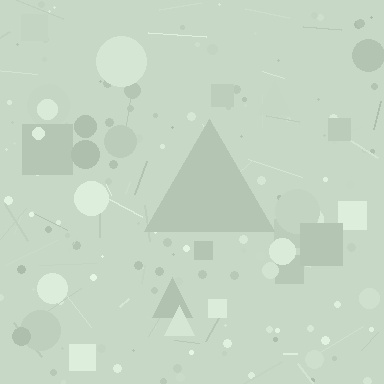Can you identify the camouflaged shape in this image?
The camouflaged shape is a triangle.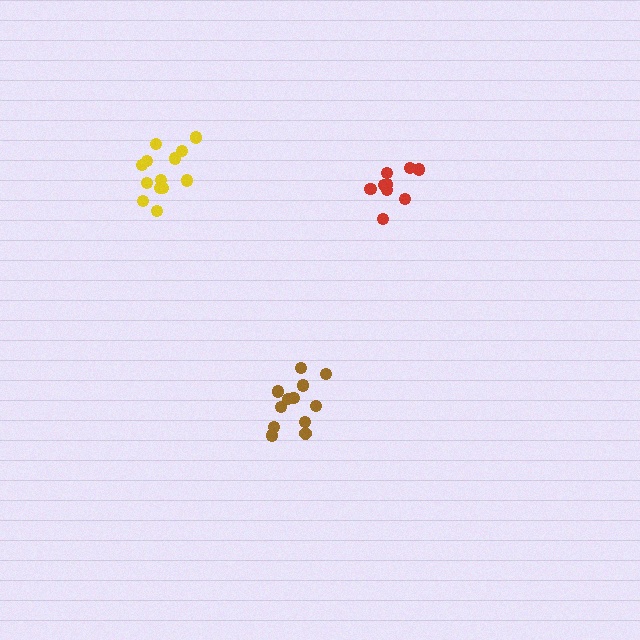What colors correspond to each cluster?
The clusters are colored: brown, red, yellow.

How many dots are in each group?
Group 1: 12 dots, Group 2: 9 dots, Group 3: 13 dots (34 total).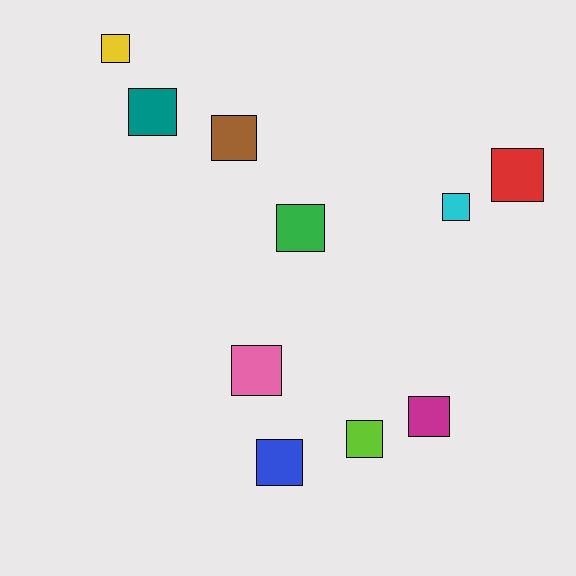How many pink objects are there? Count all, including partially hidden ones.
There is 1 pink object.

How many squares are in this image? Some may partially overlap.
There are 10 squares.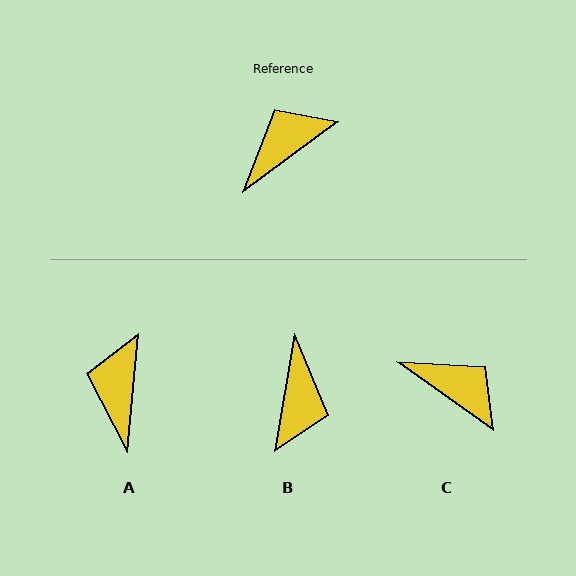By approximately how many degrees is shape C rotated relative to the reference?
Approximately 72 degrees clockwise.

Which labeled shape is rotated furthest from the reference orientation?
B, about 136 degrees away.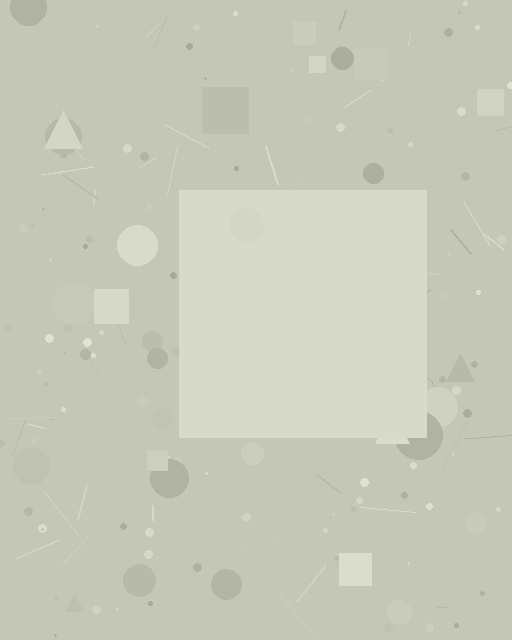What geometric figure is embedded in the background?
A square is embedded in the background.